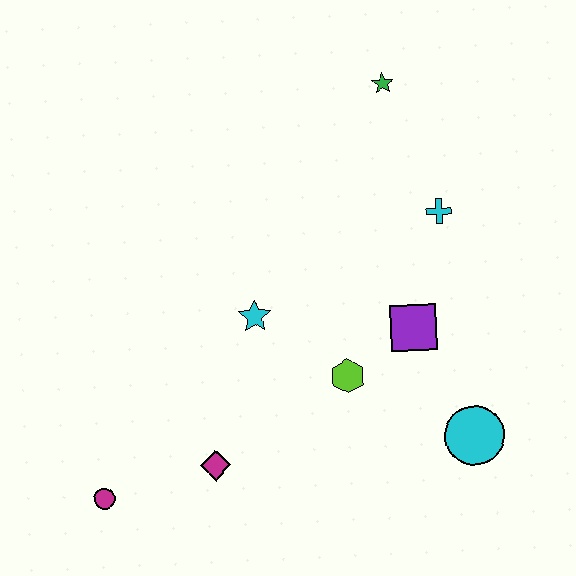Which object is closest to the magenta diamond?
The magenta circle is closest to the magenta diamond.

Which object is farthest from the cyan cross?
The magenta circle is farthest from the cyan cross.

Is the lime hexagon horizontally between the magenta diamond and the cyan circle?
Yes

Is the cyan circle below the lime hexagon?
Yes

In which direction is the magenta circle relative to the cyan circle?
The magenta circle is to the left of the cyan circle.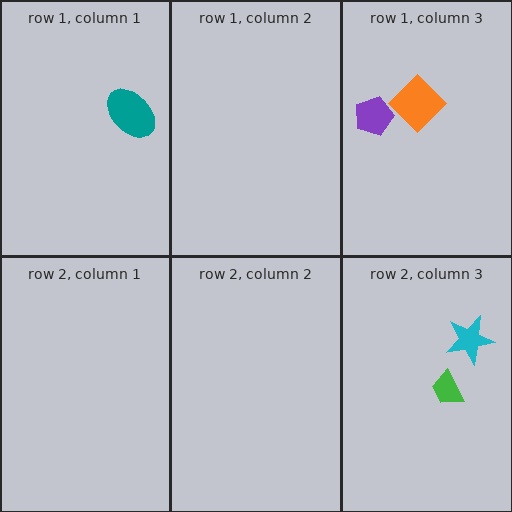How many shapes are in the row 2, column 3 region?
2.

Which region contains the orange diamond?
The row 1, column 3 region.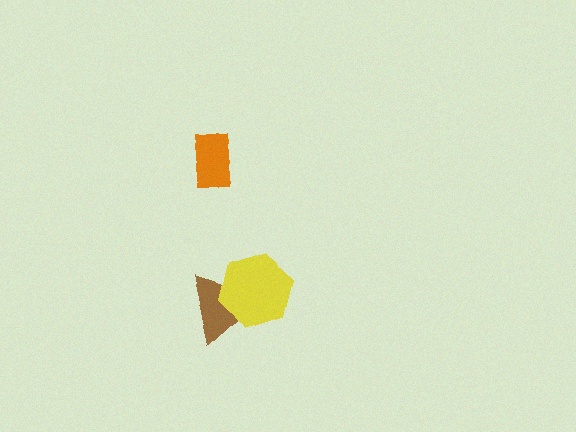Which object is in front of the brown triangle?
The yellow hexagon is in front of the brown triangle.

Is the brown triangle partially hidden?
Yes, it is partially covered by another shape.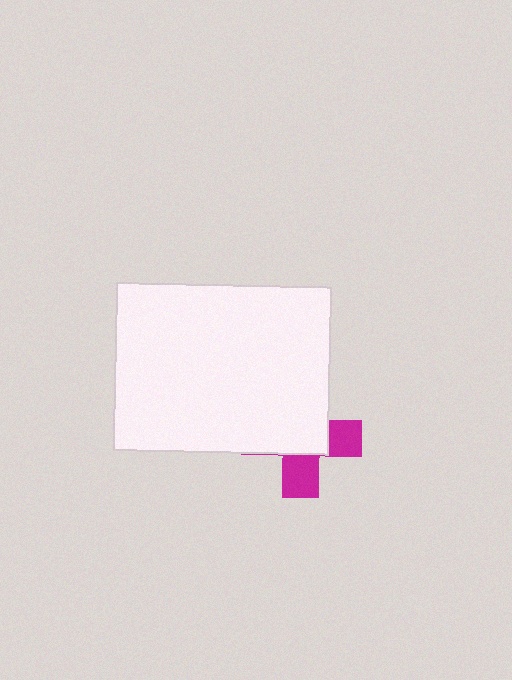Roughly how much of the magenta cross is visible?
A small part of it is visible (roughly 38%).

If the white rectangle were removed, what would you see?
You would see the complete magenta cross.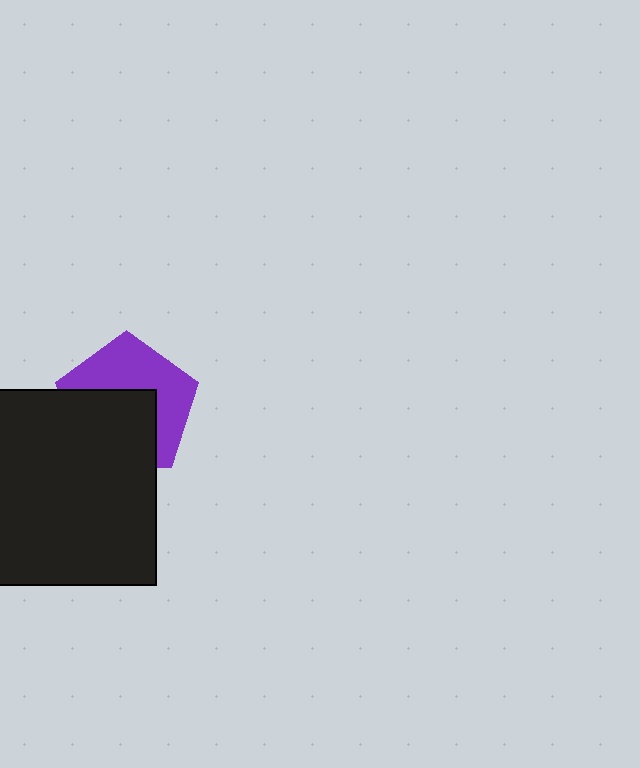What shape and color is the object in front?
The object in front is a black square.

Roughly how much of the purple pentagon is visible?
About half of it is visible (roughly 50%).